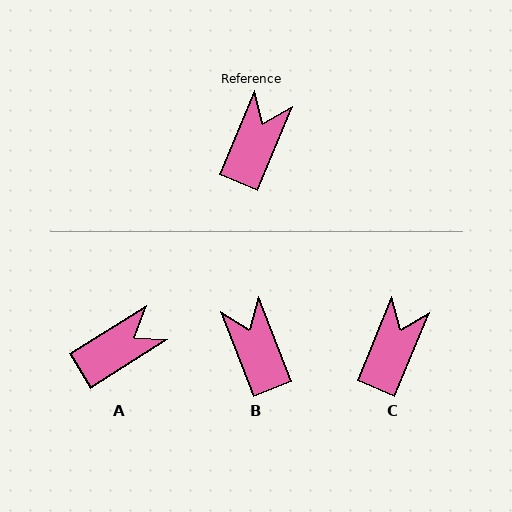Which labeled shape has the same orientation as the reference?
C.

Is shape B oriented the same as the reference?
No, it is off by about 43 degrees.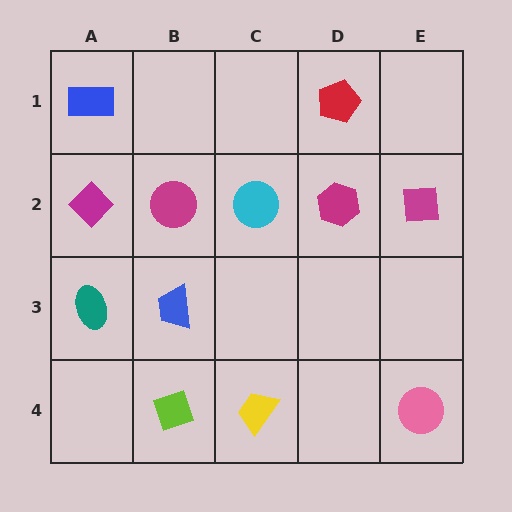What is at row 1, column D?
A red pentagon.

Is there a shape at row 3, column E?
No, that cell is empty.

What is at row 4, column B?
A lime diamond.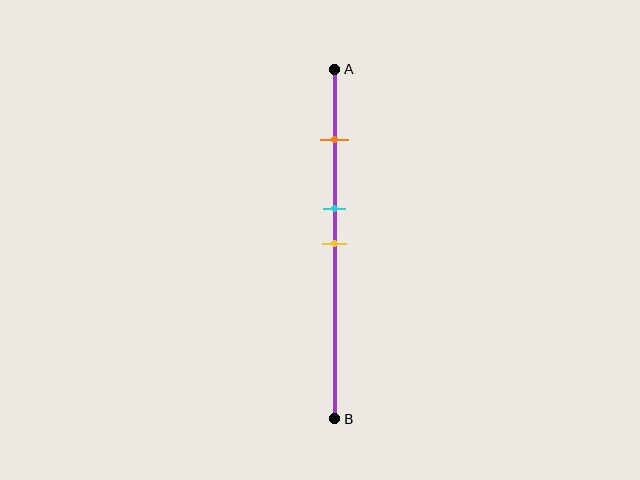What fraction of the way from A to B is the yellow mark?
The yellow mark is approximately 50% (0.5) of the way from A to B.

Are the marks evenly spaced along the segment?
No, the marks are not evenly spaced.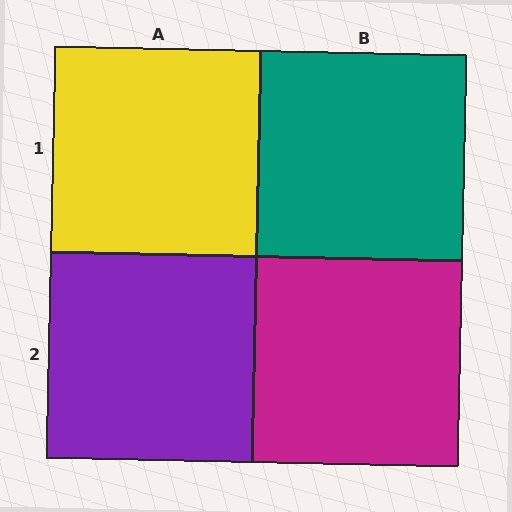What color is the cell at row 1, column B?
Teal.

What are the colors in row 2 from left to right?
Purple, magenta.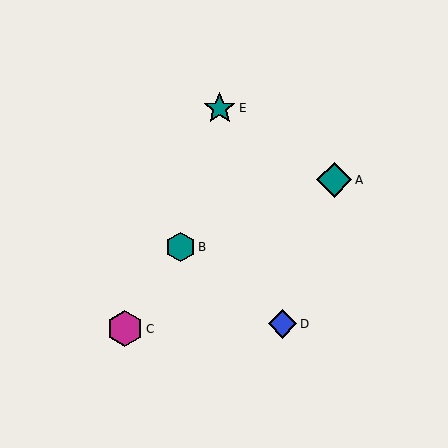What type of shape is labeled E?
Shape E is a teal star.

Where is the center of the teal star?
The center of the teal star is at (220, 108).